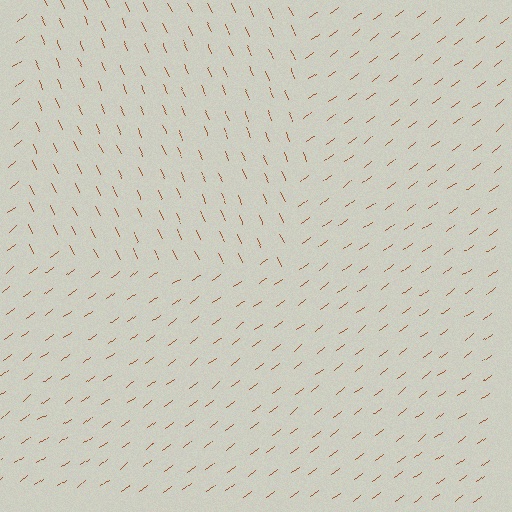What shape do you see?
I see a rectangle.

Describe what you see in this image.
The image is filled with small brown line segments. A rectangle region in the image has lines oriented differently from the surrounding lines, creating a visible texture boundary.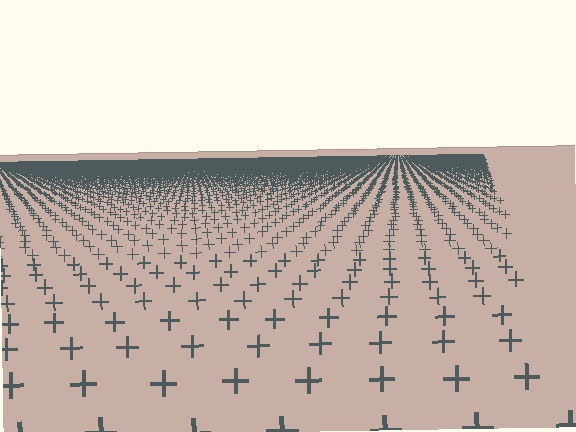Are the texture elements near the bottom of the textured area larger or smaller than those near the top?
Larger. Near the bottom, elements are closer to the viewer and appear at a bigger on-screen size.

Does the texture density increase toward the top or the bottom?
Density increases toward the top.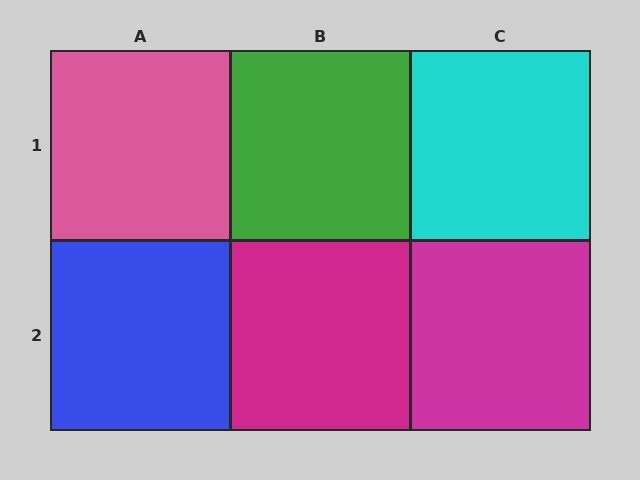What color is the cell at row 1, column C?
Cyan.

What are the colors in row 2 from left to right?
Blue, magenta, magenta.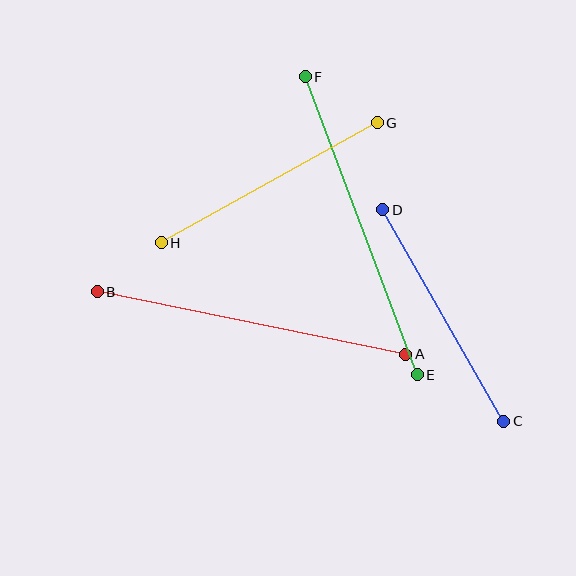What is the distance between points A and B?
The distance is approximately 315 pixels.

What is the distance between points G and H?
The distance is approximately 247 pixels.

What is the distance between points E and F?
The distance is approximately 318 pixels.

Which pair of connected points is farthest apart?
Points E and F are farthest apart.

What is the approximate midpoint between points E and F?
The midpoint is at approximately (361, 226) pixels.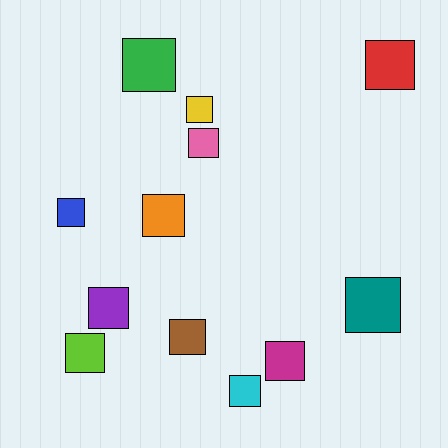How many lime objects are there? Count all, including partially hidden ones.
There is 1 lime object.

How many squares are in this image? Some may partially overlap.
There are 12 squares.